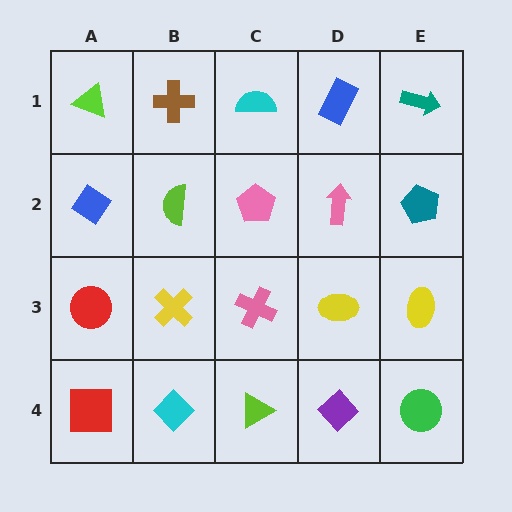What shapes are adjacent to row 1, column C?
A pink pentagon (row 2, column C), a brown cross (row 1, column B), a blue rectangle (row 1, column D).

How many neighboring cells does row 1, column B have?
3.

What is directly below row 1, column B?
A lime semicircle.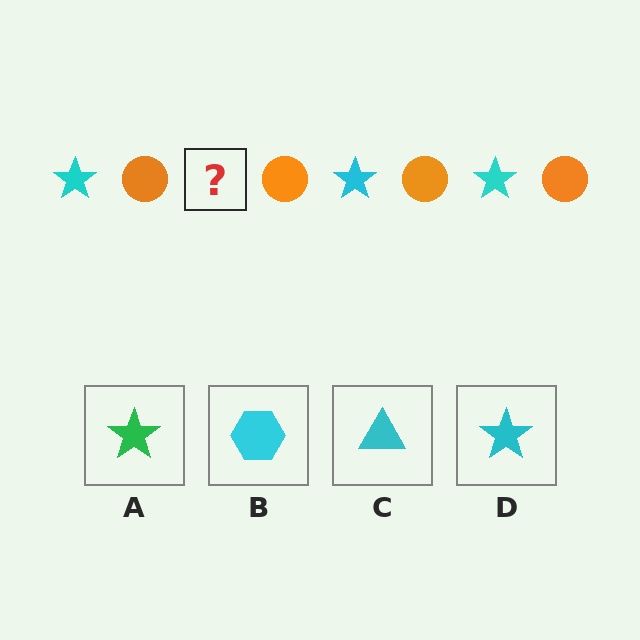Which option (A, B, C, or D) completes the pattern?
D.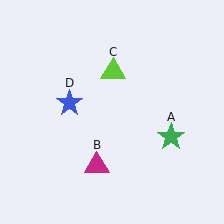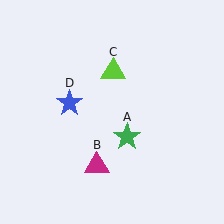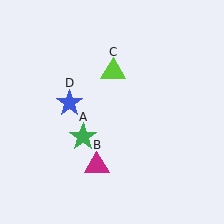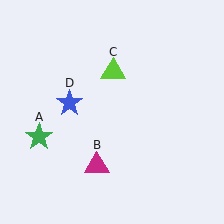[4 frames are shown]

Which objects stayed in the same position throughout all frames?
Magenta triangle (object B) and lime triangle (object C) and blue star (object D) remained stationary.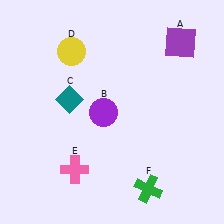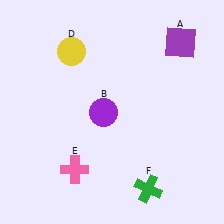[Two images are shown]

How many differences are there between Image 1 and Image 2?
There is 1 difference between the two images.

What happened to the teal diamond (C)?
The teal diamond (C) was removed in Image 2. It was in the top-left area of Image 1.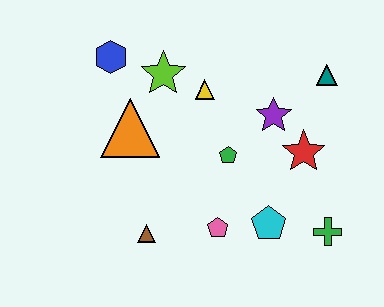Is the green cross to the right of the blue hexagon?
Yes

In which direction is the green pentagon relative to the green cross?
The green pentagon is to the left of the green cross.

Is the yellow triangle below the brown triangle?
No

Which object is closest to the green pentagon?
The purple star is closest to the green pentagon.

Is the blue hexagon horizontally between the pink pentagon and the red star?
No